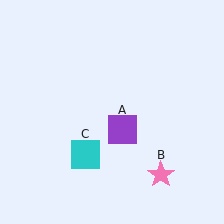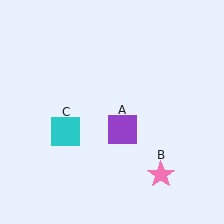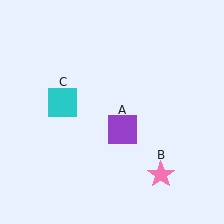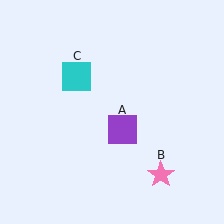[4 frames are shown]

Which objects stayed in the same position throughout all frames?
Purple square (object A) and pink star (object B) remained stationary.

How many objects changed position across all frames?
1 object changed position: cyan square (object C).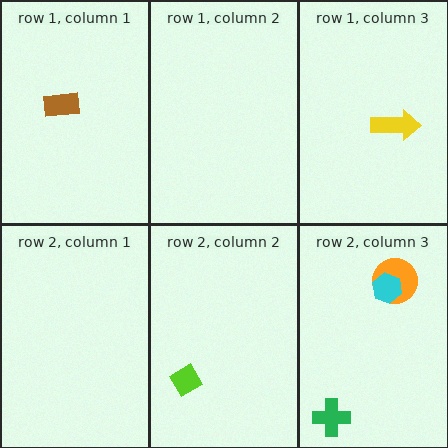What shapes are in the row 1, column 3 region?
The yellow arrow.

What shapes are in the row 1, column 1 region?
The brown rectangle.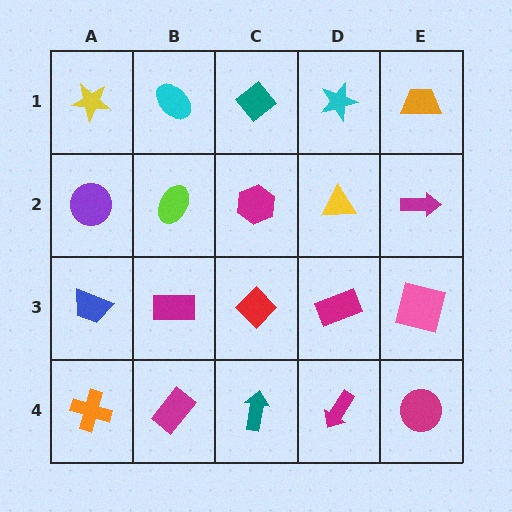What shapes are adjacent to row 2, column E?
An orange trapezoid (row 1, column E), a pink square (row 3, column E), a yellow triangle (row 2, column D).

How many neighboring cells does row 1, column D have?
3.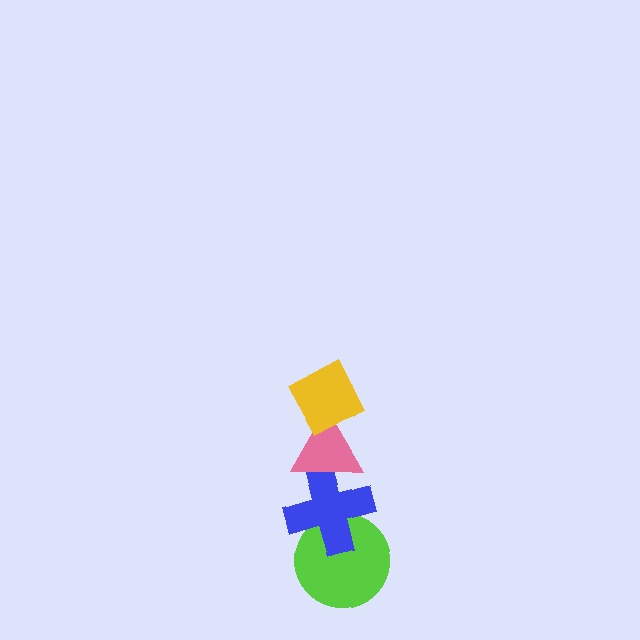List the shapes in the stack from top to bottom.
From top to bottom: the yellow diamond, the pink triangle, the blue cross, the lime circle.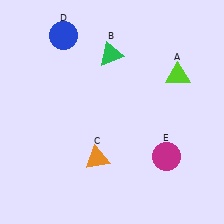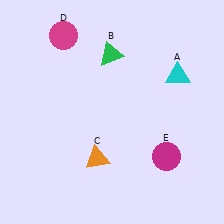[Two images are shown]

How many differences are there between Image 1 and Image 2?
There are 2 differences between the two images.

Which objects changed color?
A changed from lime to cyan. D changed from blue to magenta.